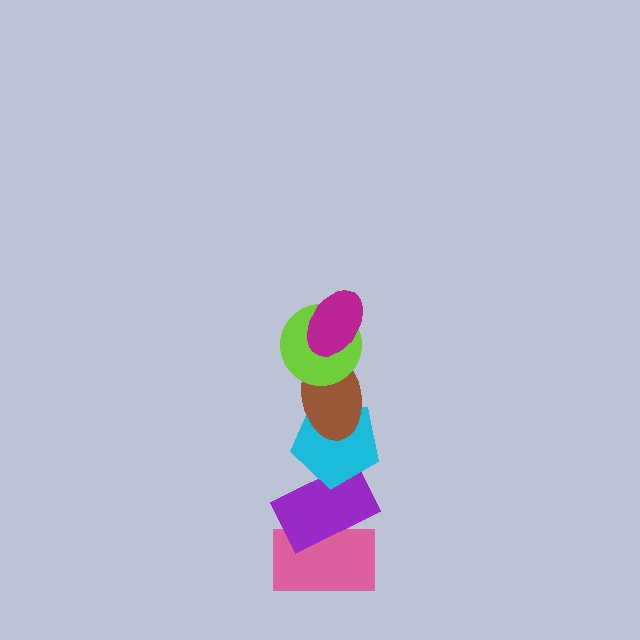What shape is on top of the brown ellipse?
The lime circle is on top of the brown ellipse.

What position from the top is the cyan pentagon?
The cyan pentagon is 4th from the top.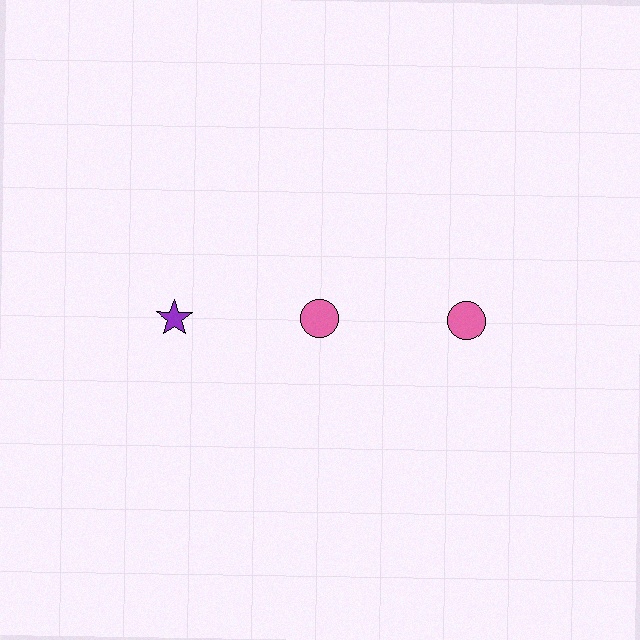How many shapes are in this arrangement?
There are 3 shapes arranged in a grid pattern.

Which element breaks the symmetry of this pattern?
The purple star in the top row, leftmost column breaks the symmetry. All other shapes are pink circles.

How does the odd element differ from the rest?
It differs in both color (purple instead of pink) and shape (star instead of circle).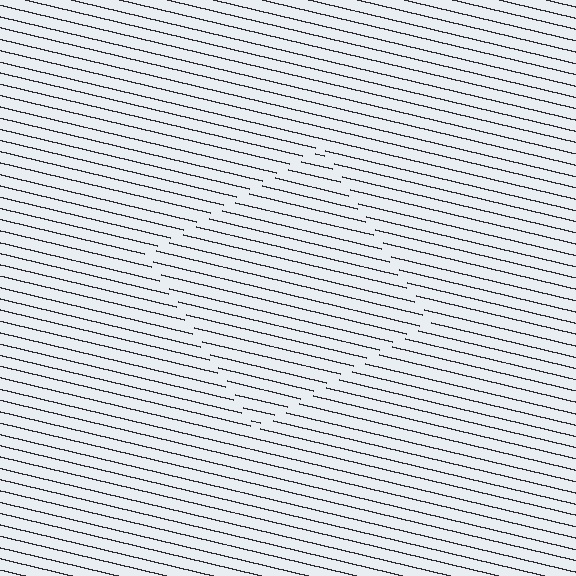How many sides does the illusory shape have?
4 sides — the line-ends trace a square.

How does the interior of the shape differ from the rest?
The interior of the shape contains the same grating, shifted by half a period — the contour is defined by the phase discontinuity where line-ends from the inner and outer gratings abut.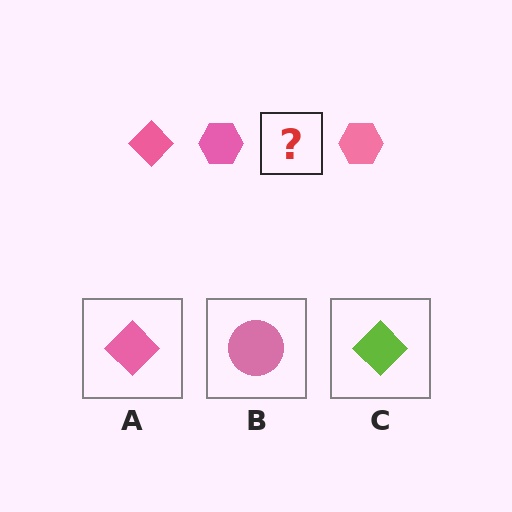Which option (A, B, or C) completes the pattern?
A.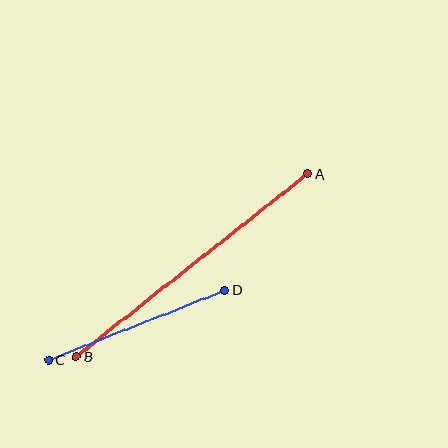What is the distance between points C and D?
The distance is approximately 190 pixels.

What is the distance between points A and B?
The distance is approximately 295 pixels.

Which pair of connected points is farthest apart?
Points A and B are farthest apart.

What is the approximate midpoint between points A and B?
The midpoint is at approximately (192, 265) pixels.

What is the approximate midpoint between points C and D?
The midpoint is at approximately (137, 325) pixels.